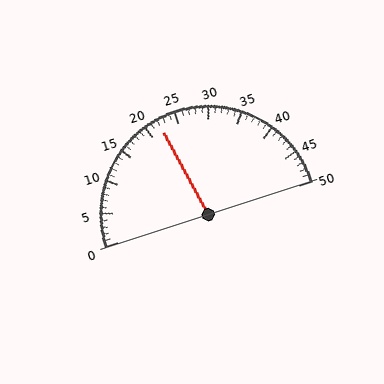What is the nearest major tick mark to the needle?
The nearest major tick mark is 20.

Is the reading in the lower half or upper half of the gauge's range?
The reading is in the lower half of the range (0 to 50).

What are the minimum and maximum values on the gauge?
The gauge ranges from 0 to 50.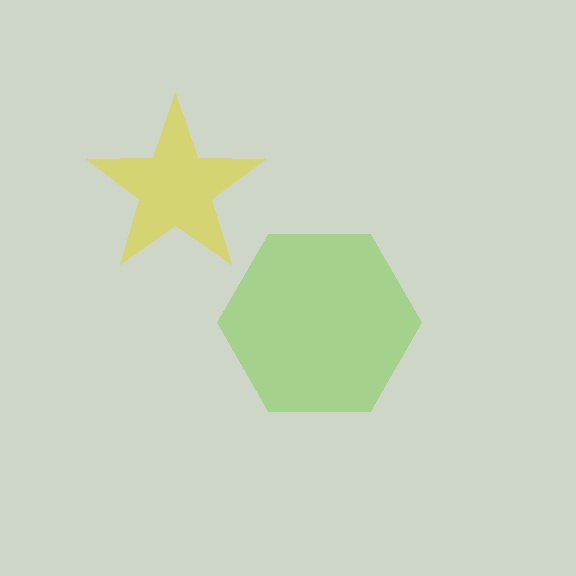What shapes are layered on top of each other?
The layered shapes are: a yellow star, a lime hexagon.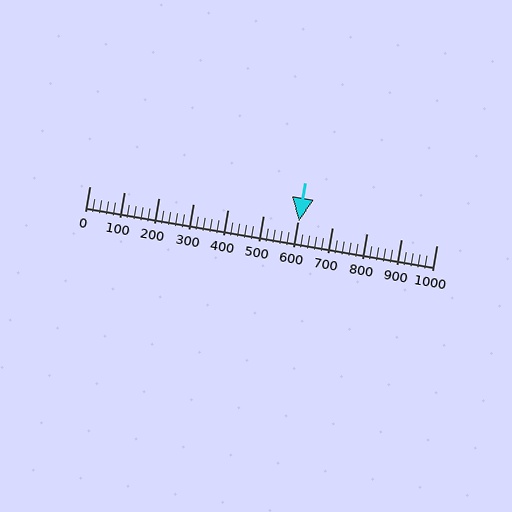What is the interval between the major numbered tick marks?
The major tick marks are spaced 100 units apart.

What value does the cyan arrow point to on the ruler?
The cyan arrow points to approximately 604.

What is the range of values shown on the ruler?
The ruler shows values from 0 to 1000.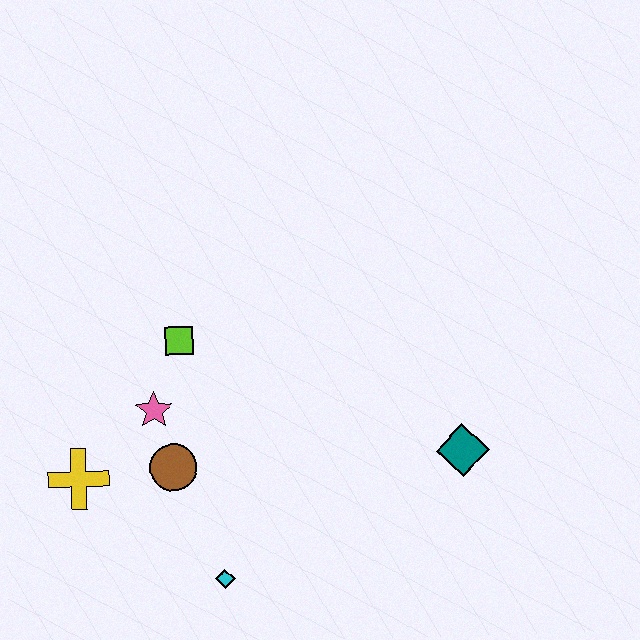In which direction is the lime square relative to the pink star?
The lime square is above the pink star.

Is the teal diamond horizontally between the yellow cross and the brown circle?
No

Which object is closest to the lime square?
The pink star is closest to the lime square.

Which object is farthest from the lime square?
The teal diamond is farthest from the lime square.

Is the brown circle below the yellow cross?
No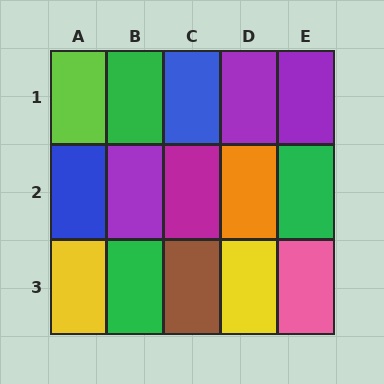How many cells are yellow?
2 cells are yellow.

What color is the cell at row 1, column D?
Purple.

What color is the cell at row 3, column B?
Green.